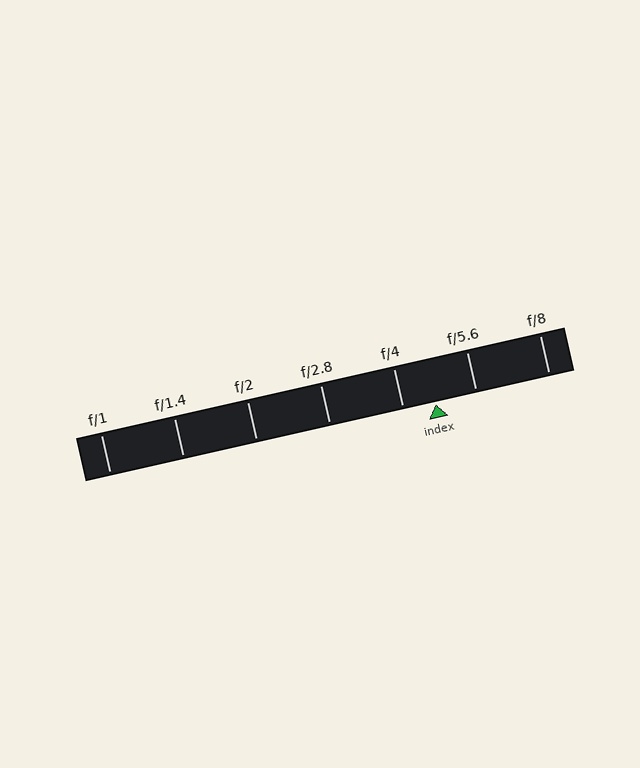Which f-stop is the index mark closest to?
The index mark is closest to f/4.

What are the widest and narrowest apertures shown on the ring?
The widest aperture shown is f/1 and the narrowest is f/8.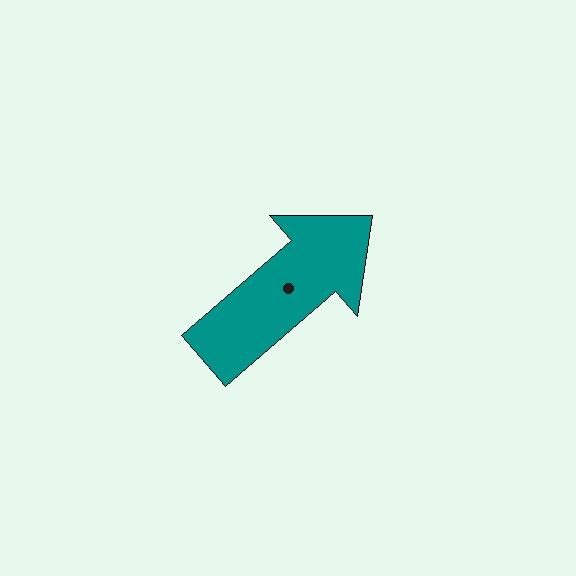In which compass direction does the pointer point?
Northeast.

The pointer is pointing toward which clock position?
Roughly 2 o'clock.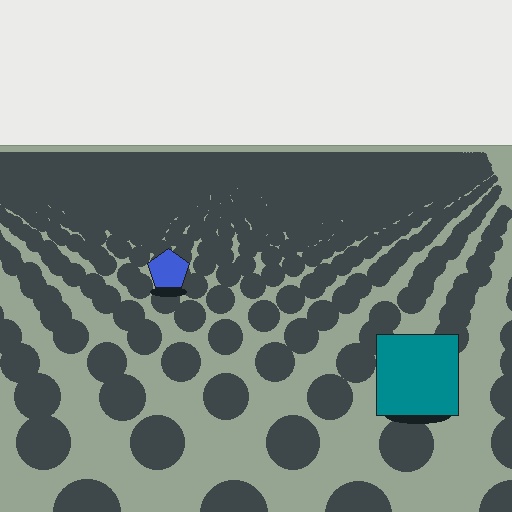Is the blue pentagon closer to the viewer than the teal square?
No. The teal square is closer — you can tell from the texture gradient: the ground texture is coarser near it.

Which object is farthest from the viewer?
The blue pentagon is farthest from the viewer. It appears smaller and the ground texture around it is denser.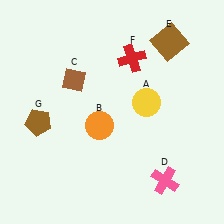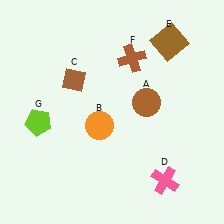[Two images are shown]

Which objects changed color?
A changed from yellow to brown. F changed from red to brown. G changed from brown to lime.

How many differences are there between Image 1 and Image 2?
There are 3 differences between the two images.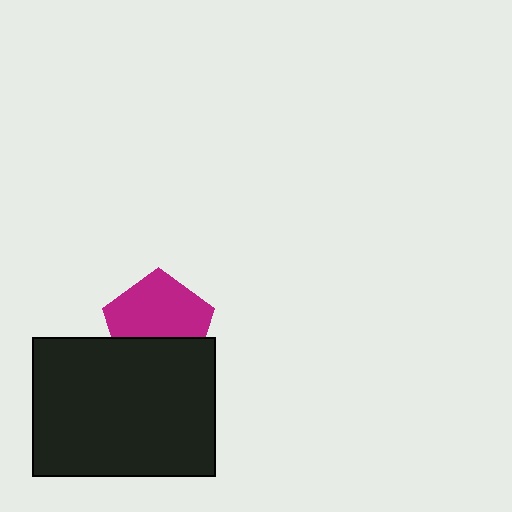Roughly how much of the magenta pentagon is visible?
About half of it is visible (roughly 63%).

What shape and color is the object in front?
The object in front is a black rectangle.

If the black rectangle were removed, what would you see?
You would see the complete magenta pentagon.